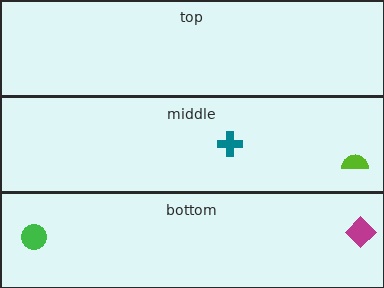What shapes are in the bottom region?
The green circle, the magenta diamond.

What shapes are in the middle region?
The teal cross, the lime semicircle.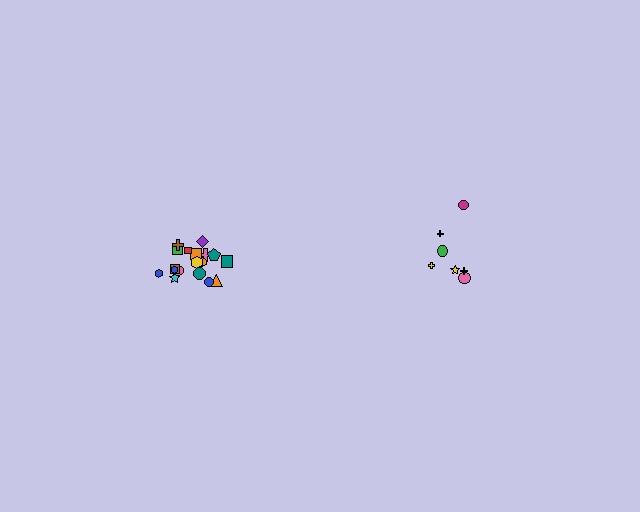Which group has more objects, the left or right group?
The left group.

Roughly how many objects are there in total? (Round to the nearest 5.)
Roughly 25 objects in total.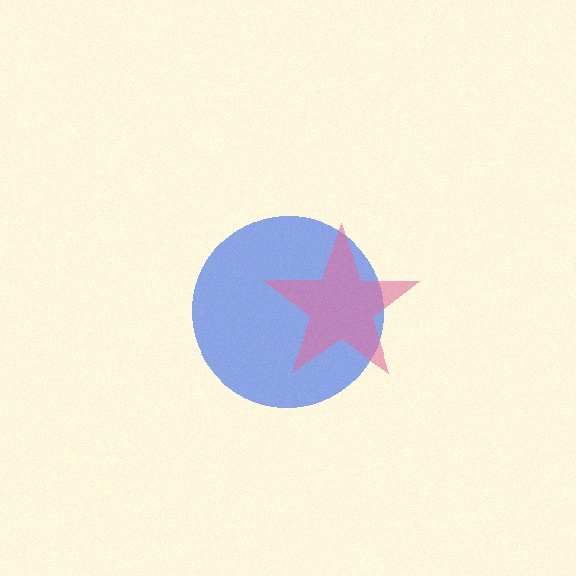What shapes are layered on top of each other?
The layered shapes are: a blue circle, a pink star.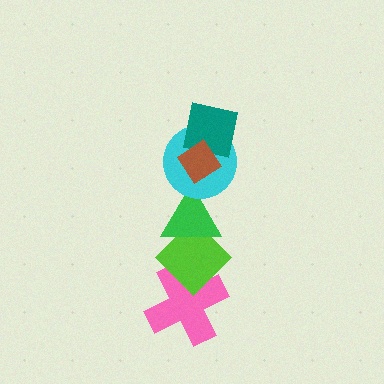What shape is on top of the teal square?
The brown diamond is on top of the teal square.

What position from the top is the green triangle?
The green triangle is 4th from the top.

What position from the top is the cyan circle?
The cyan circle is 3rd from the top.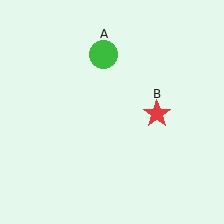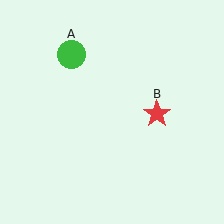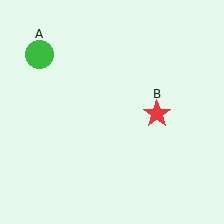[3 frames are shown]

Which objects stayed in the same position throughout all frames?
Red star (object B) remained stationary.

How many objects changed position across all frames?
1 object changed position: green circle (object A).